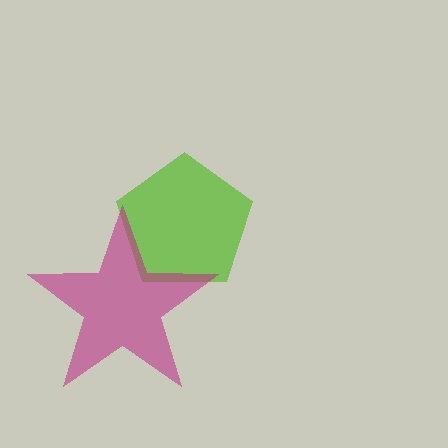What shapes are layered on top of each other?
The layered shapes are: a lime pentagon, a magenta star.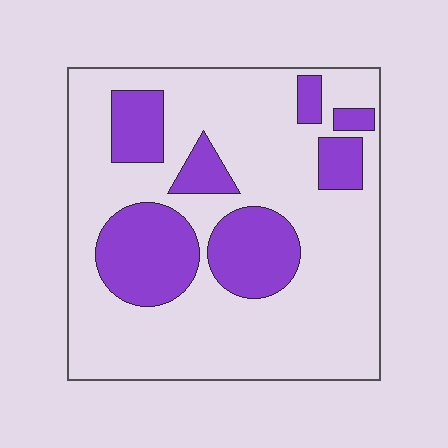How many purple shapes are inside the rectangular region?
7.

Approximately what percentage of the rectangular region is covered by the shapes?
Approximately 25%.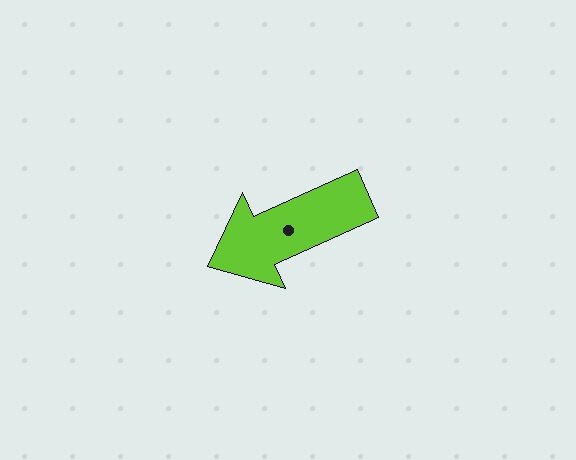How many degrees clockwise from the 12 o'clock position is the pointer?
Approximately 246 degrees.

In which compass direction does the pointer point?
Southwest.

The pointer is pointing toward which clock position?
Roughly 8 o'clock.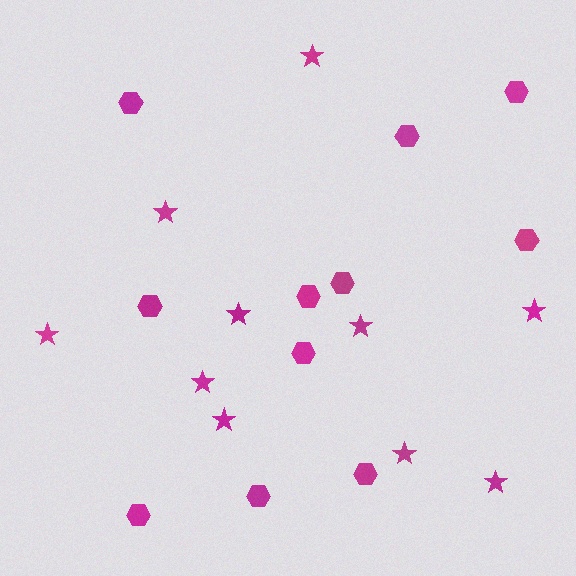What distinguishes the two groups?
There are 2 groups: one group of stars (10) and one group of hexagons (11).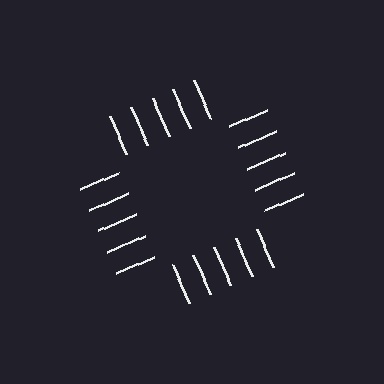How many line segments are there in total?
20 — 5 along each of the 4 edges.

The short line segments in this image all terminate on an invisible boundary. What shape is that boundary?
An illusory square — the line segments terminate on its edges but no continuous stroke is drawn.